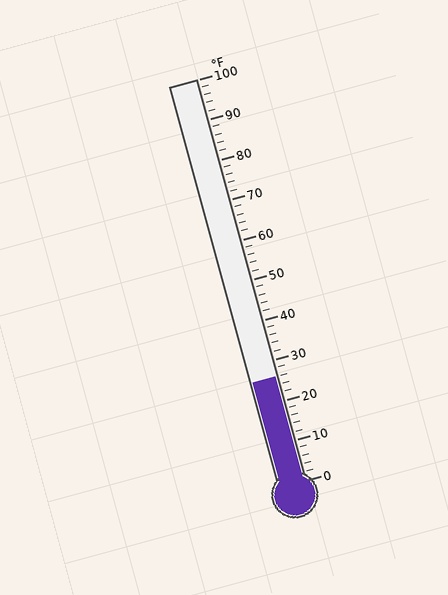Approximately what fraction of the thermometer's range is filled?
The thermometer is filled to approximately 25% of its range.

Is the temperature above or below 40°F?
The temperature is below 40°F.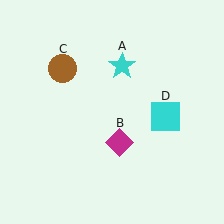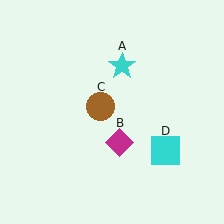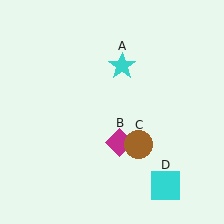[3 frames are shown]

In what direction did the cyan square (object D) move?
The cyan square (object D) moved down.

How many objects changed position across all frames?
2 objects changed position: brown circle (object C), cyan square (object D).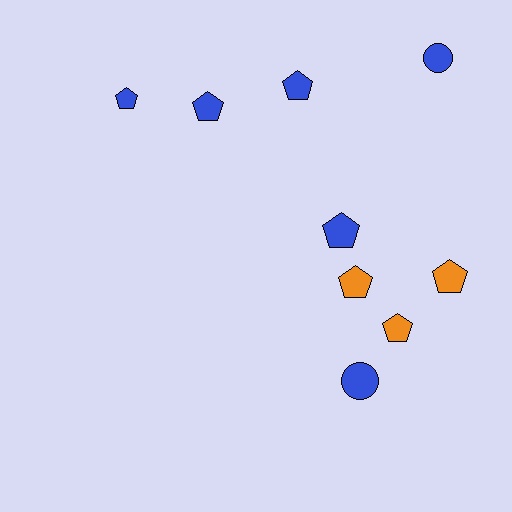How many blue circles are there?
There are 2 blue circles.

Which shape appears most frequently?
Pentagon, with 7 objects.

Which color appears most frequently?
Blue, with 6 objects.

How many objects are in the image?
There are 9 objects.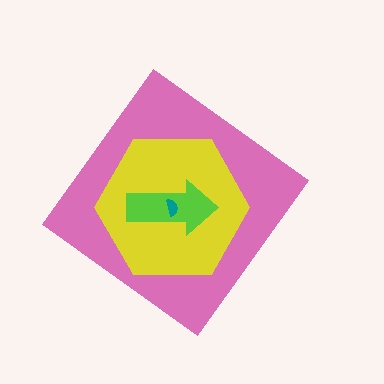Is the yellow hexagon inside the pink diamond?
Yes.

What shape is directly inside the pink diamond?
The yellow hexagon.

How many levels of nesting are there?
4.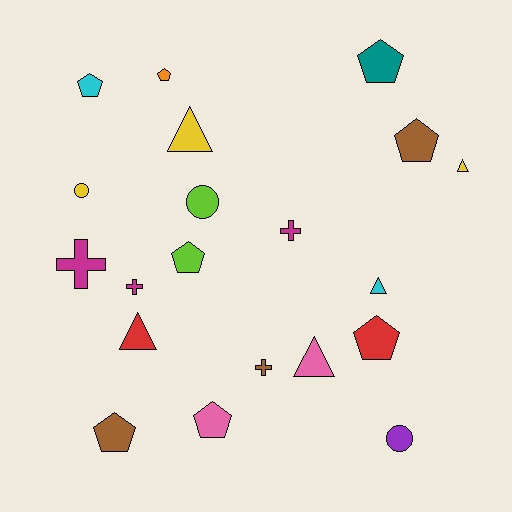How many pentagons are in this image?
There are 8 pentagons.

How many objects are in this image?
There are 20 objects.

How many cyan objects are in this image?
There are 2 cyan objects.